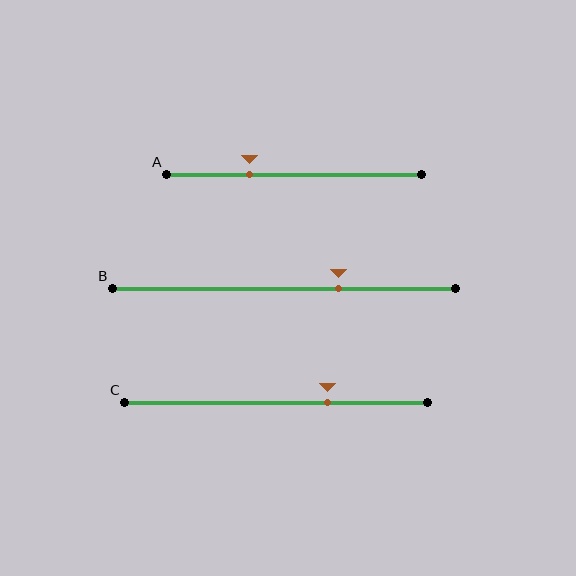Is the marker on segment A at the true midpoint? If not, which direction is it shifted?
No, the marker on segment A is shifted to the left by about 18% of the segment length.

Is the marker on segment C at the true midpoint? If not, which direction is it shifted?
No, the marker on segment C is shifted to the right by about 17% of the segment length.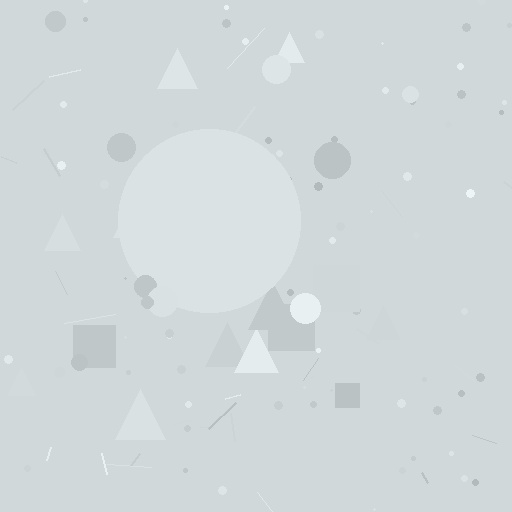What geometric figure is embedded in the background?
A circle is embedded in the background.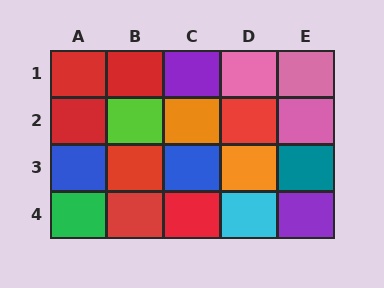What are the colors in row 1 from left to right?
Red, red, purple, pink, pink.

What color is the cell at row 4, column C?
Red.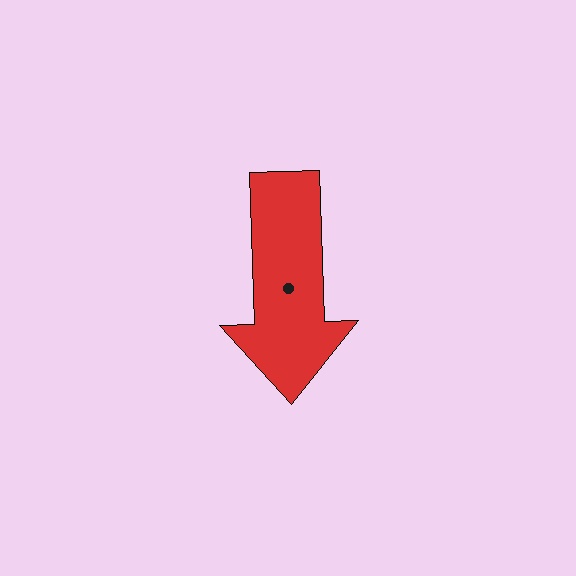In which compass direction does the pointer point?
South.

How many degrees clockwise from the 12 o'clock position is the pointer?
Approximately 178 degrees.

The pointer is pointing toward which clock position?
Roughly 6 o'clock.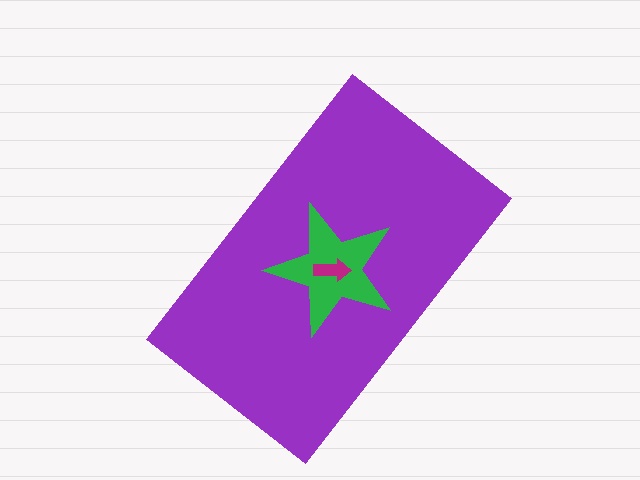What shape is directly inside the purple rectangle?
The green star.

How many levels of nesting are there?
3.